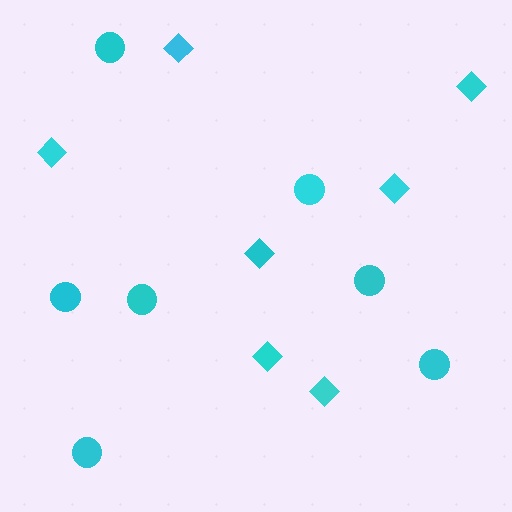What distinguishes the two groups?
There are 2 groups: one group of diamonds (7) and one group of circles (7).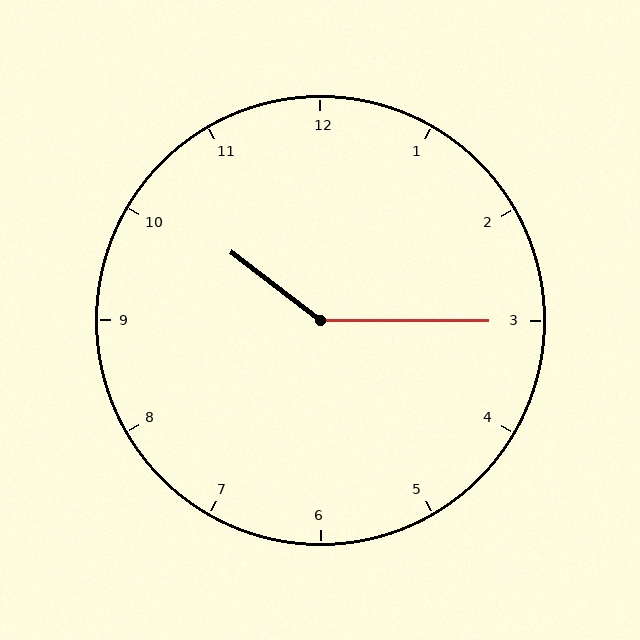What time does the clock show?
10:15.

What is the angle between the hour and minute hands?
Approximately 142 degrees.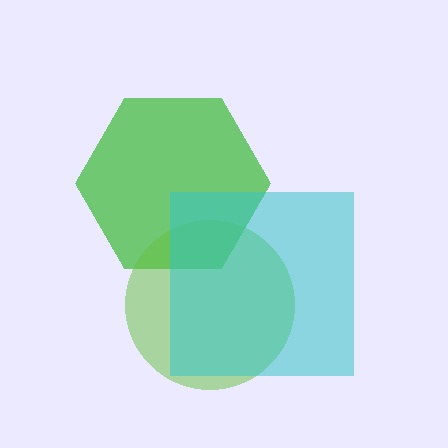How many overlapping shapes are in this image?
There are 3 overlapping shapes in the image.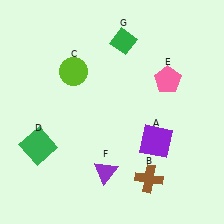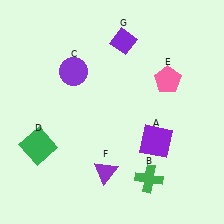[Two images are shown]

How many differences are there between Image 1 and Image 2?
There are 3 differences between the two images.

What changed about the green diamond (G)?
In Image 1, G is green. In Image 2, it changed to purple.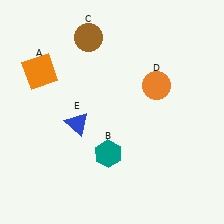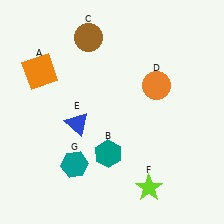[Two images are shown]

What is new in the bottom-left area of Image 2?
A teal hexagon (G) was added in the bottom-left area of Image 2.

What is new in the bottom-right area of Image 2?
A lime star (F) was added in the bottom-right area of Image 2.